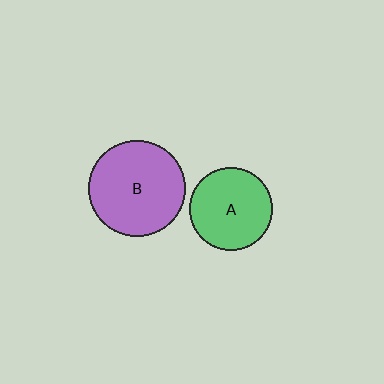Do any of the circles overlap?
No, none of the circles overlap.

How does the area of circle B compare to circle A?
Approximately 1.4 times.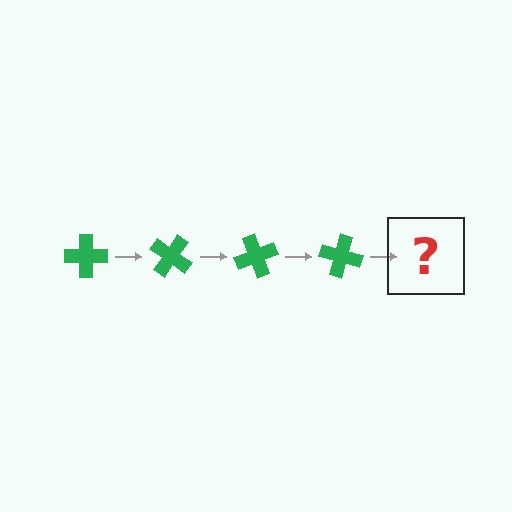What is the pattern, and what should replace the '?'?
The pattern is that the cross rotates 35 degrees each step. The '?' should be a green cross rotated 140 degrees.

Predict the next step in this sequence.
The next step is a green cross rotated 140 degrees.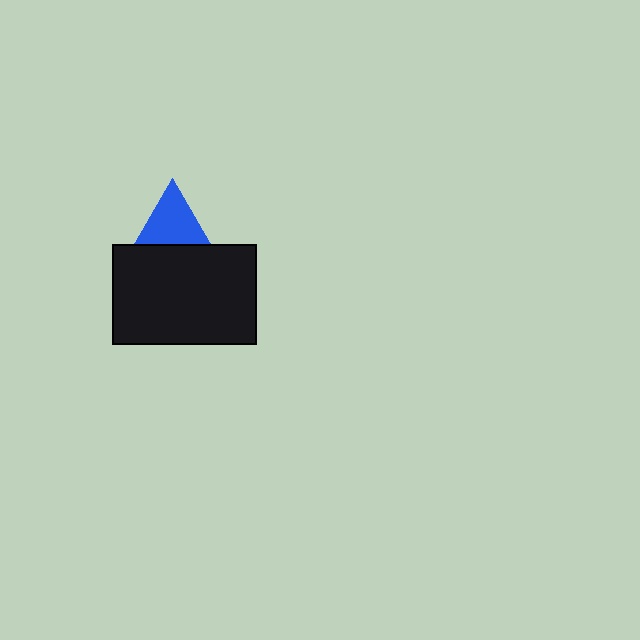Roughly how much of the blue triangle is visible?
About half of it is visible (roughly 62%).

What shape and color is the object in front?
The object in front is a black rectangle.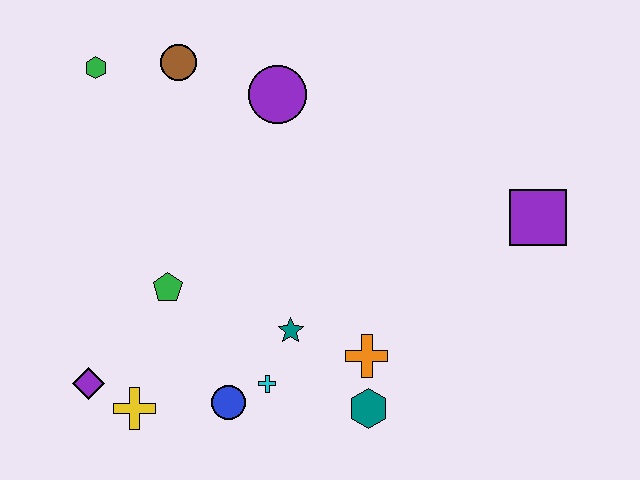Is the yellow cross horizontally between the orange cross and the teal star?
No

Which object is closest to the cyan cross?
The blue circle is closest to the cyan cross.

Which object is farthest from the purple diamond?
The purple square is farthest from the purple diamond.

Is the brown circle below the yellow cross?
No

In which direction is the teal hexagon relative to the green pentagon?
The teal hexagon is to the right of the green pentagon.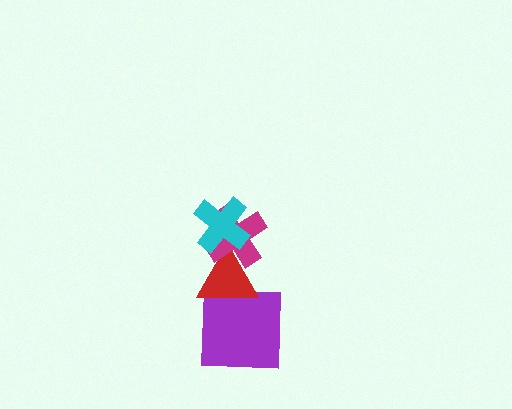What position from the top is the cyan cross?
The cyan cross is 1st from the top.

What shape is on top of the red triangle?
The magenta cross is on top of the red triangle.